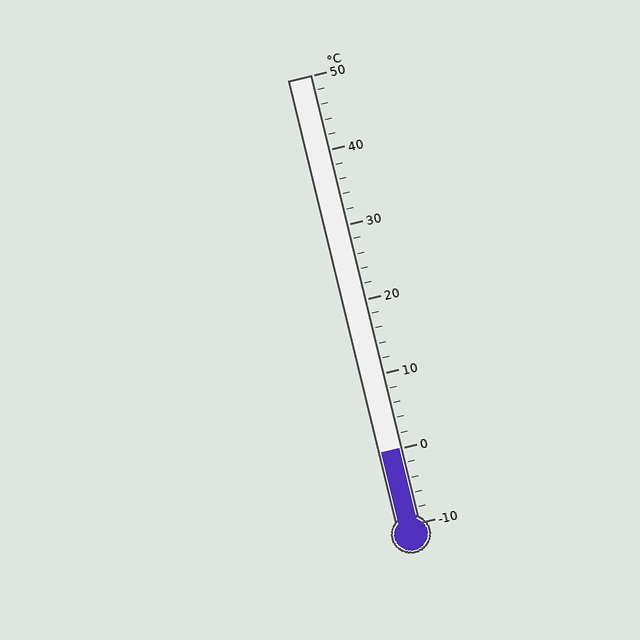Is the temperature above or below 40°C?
The temperature is below 40°C.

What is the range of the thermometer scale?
The thermometer scale ranges from -10°C to 50°C.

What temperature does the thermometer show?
The thermometer shows approximately 0°C.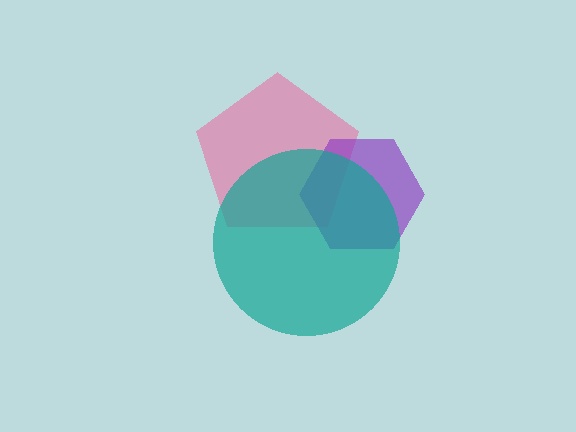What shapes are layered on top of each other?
The layered shapes are: a pink pentagon, a purple hexagon, a teal circle.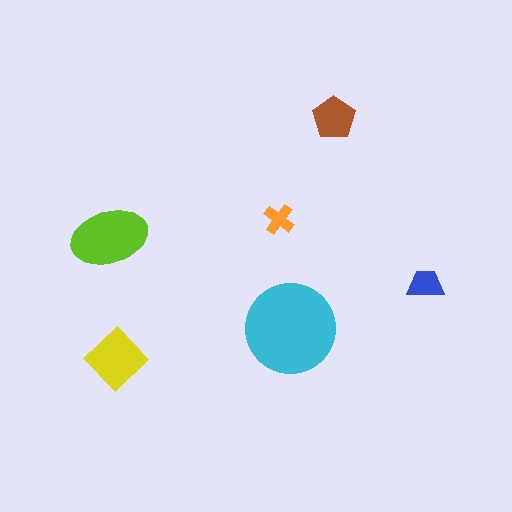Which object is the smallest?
The orange cross.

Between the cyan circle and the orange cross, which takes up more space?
The cyan circle.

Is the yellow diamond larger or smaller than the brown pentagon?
Larger.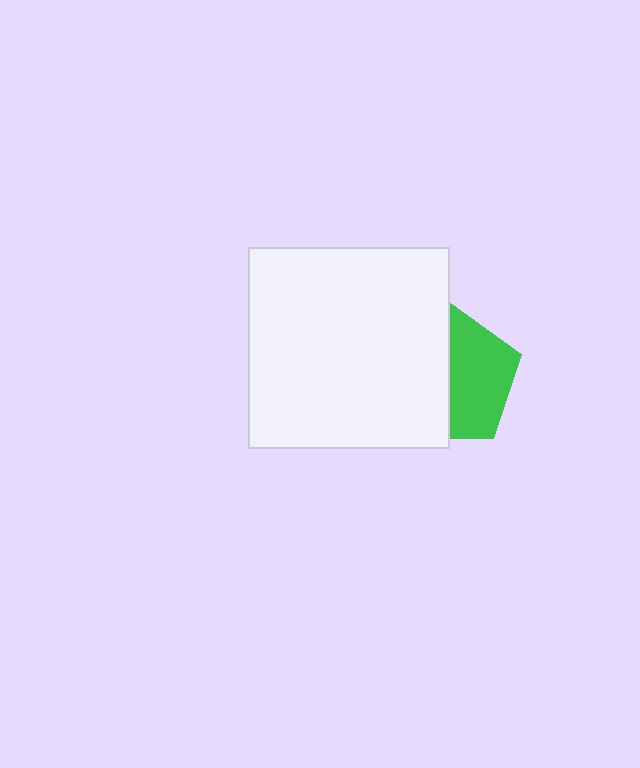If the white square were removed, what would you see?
You would see the complete green pentagon.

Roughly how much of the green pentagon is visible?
About half of it is visible (roughly 50%).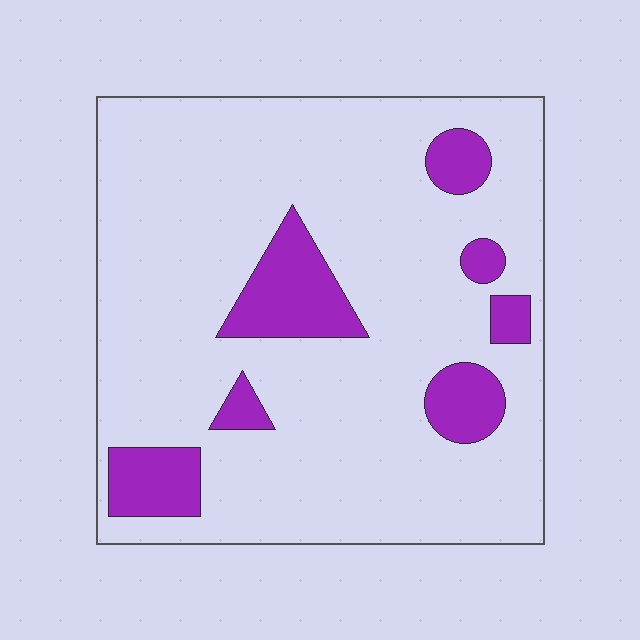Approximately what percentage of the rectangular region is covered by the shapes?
Approximately 15%.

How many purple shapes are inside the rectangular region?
7.